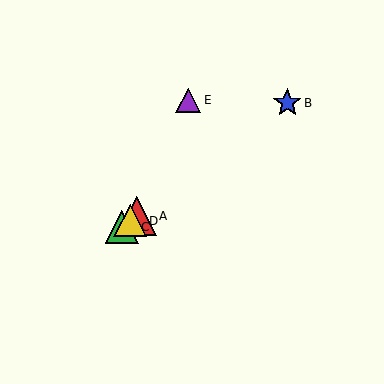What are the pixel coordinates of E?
Object E is at (188, 100).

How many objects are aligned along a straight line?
4 objects (A, B, C, D) are aligned along a straight line.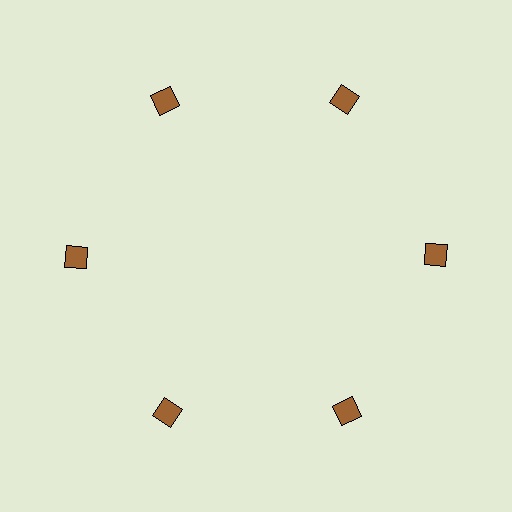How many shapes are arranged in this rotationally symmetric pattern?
There are 6 shapes, arranged in 6 groups of 1.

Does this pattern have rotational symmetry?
Yes, this pattern has 6-fold rotational symmetry. It looks the same after rotating 60 degrees around the center.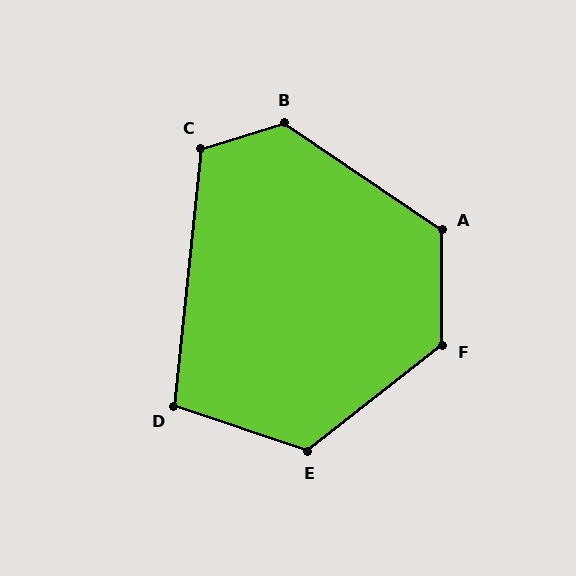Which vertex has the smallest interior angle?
D, at approximately 103 degrees.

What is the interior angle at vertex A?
Approximately 124 degrees (obtuse).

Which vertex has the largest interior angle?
B, at approximately 129 degrees.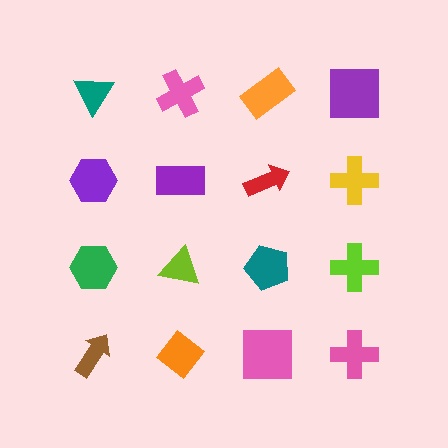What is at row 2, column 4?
A yellow cross.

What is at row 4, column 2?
An orange diamond.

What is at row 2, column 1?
A purple hexagon.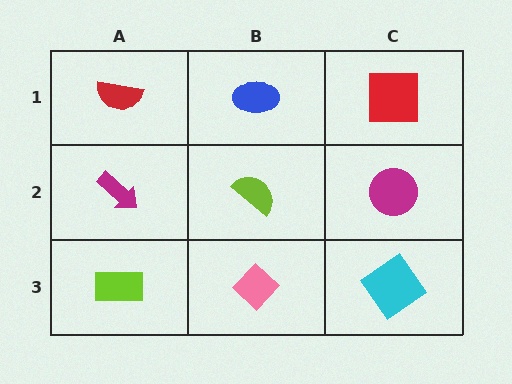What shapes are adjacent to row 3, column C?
A magenta circle (row 2, column C), a pink diamond (row 3, column B).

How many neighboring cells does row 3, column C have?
2.